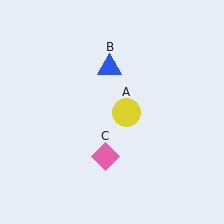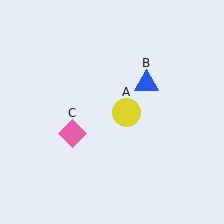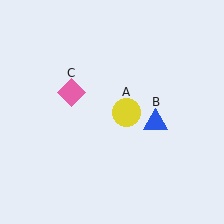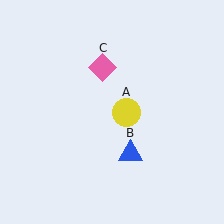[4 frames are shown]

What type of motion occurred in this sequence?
The blue triangle (object B), pink diamond (object C) rotated clockwise around the center of the scene.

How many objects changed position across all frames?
2 objects changed position: blue triangle (object B), pink diamond (object C).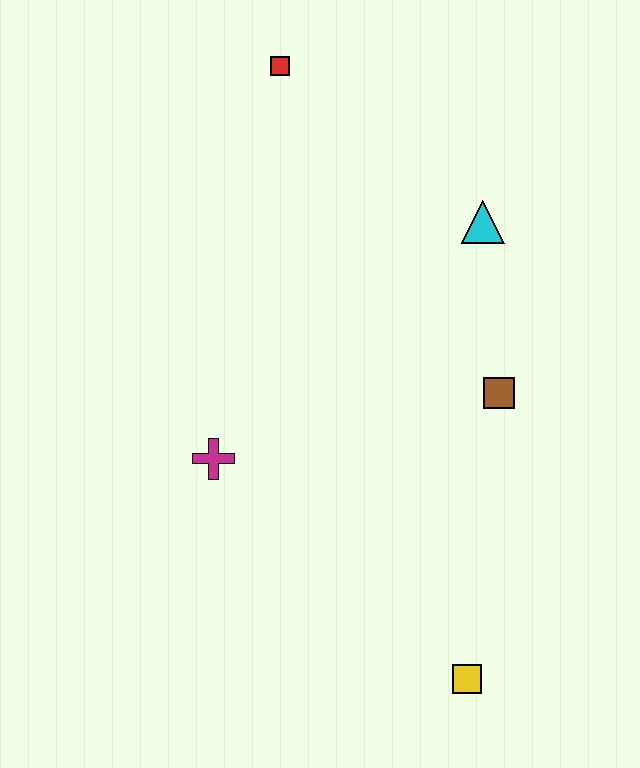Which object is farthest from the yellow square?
The red square is farthest from the yellow square.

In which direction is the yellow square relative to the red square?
The yellow square is below the red square.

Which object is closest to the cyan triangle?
The brown square is closest to the cyan triangle.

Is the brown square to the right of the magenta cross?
Yes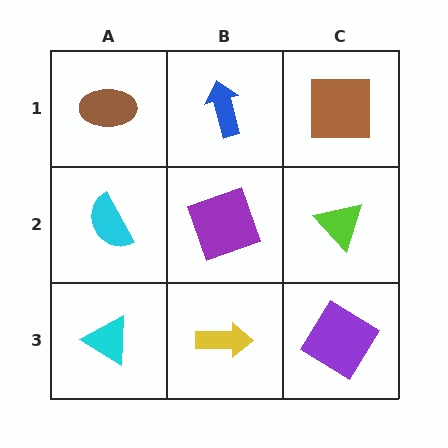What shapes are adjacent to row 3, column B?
A purple square (row 2, column B), a cyan triangle (row 3, column A), a purple diamond (row 3, column C).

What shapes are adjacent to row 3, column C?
A lime triangle (row 2, column C), a yellow arrow (row 3, column B).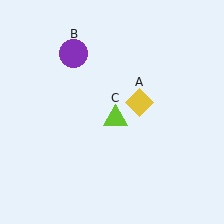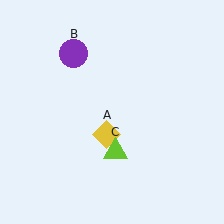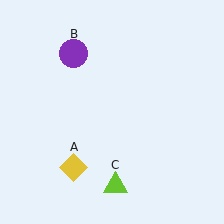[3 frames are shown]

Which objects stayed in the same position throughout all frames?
Purple circle (object B) remained stationary.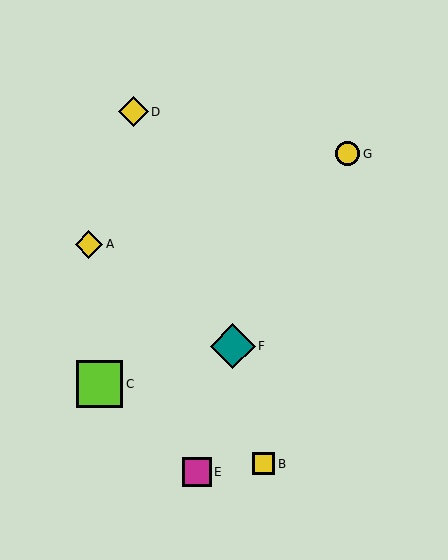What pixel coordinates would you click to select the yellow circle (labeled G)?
Click at (347, 154) to select the yellow circle G.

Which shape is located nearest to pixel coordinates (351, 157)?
The yellow circle (labeled G) at (347, 154) is nearest to that location.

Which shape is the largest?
The lime square (labeled C) is the largest.